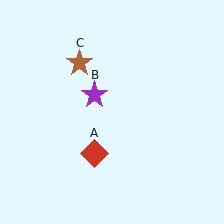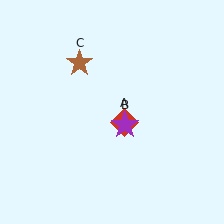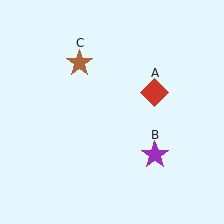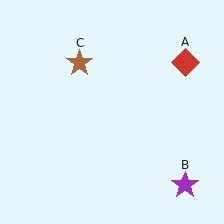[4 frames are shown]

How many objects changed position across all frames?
2 objects changed position: red diamond (object A), purple star (object B).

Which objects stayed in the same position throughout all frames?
Brown star (object C) remained stationary.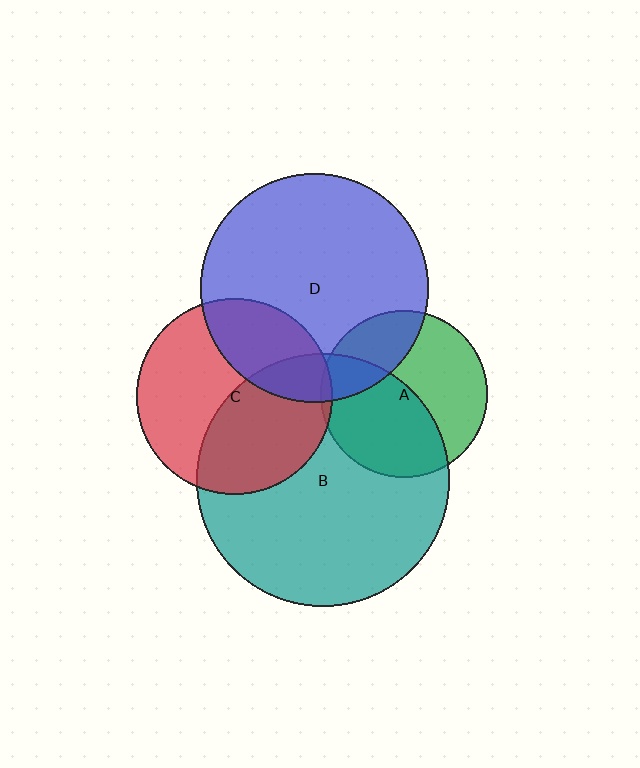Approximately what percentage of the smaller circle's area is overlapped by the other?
Approximately 45%.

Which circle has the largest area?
Circle B (teal).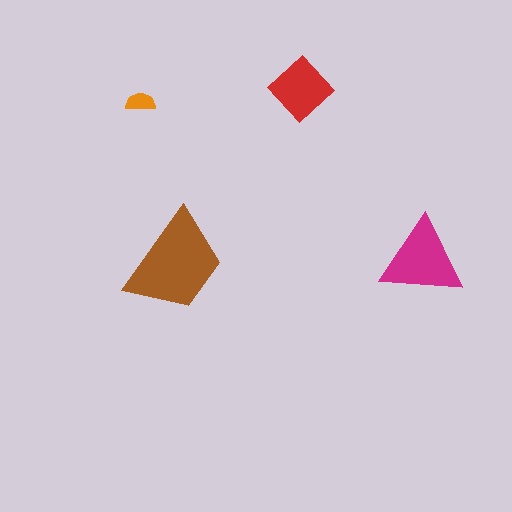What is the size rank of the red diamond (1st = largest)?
3rd.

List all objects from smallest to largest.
The orange semicircle, the red diamond, the magenta triangle, the brown trapezoid.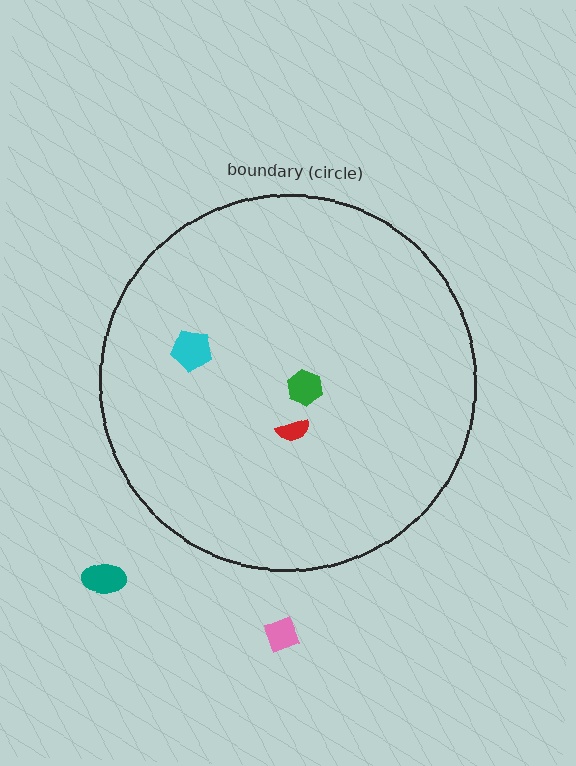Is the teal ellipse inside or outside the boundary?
Outside.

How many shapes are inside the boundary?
3 inside, 2 outside.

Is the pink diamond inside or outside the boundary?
Outside.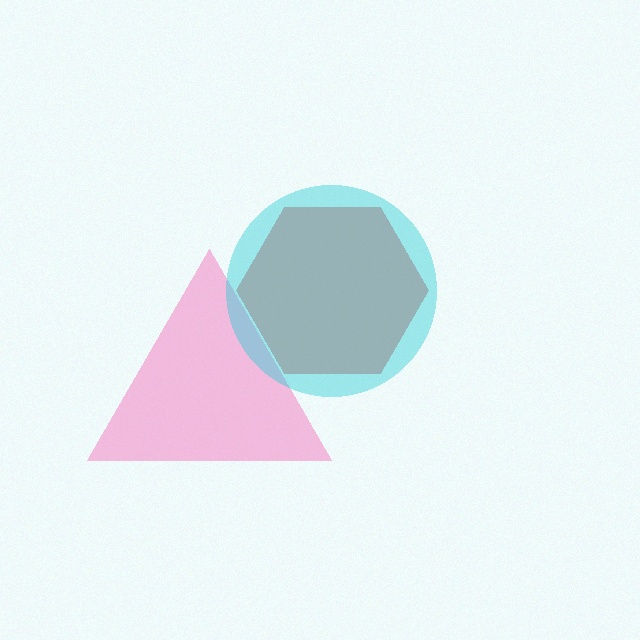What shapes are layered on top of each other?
The layered shapes are: a red hexagon, a pink triangle, a cyan circle.